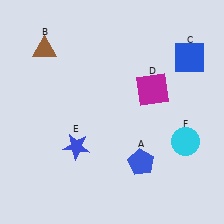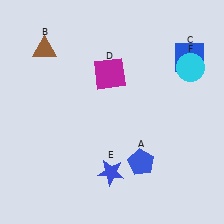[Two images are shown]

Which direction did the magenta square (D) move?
The magenta square (D) moved left.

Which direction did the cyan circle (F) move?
The cyan circle (F) moved up.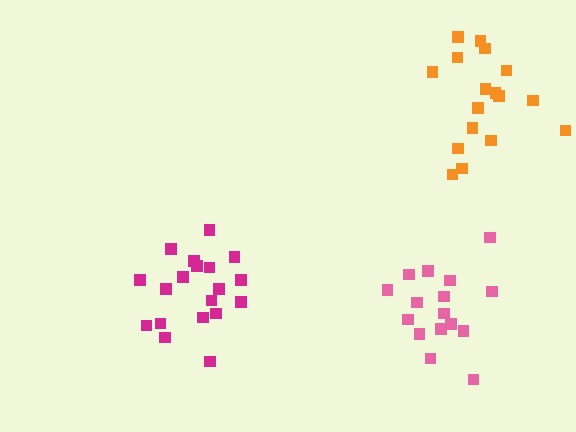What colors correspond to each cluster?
The clusters are colored: magenta, orange, pink.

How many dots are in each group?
Group 1: 19 dots, Group 2: 17 dots, Group 3: 16 dots (52 total).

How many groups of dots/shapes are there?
There are 3 groups.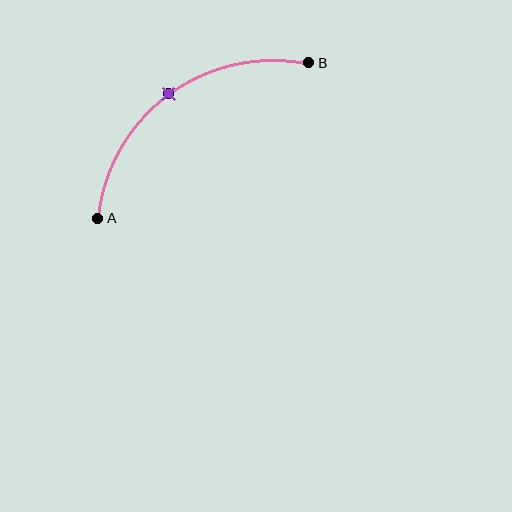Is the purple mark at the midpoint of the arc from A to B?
Yes. The purple mark lies on the arc at equal arc-length from both A and B — it is the arc midpoint.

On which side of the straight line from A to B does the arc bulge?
The arc bulges above and to the left of the straight line connecting A and B.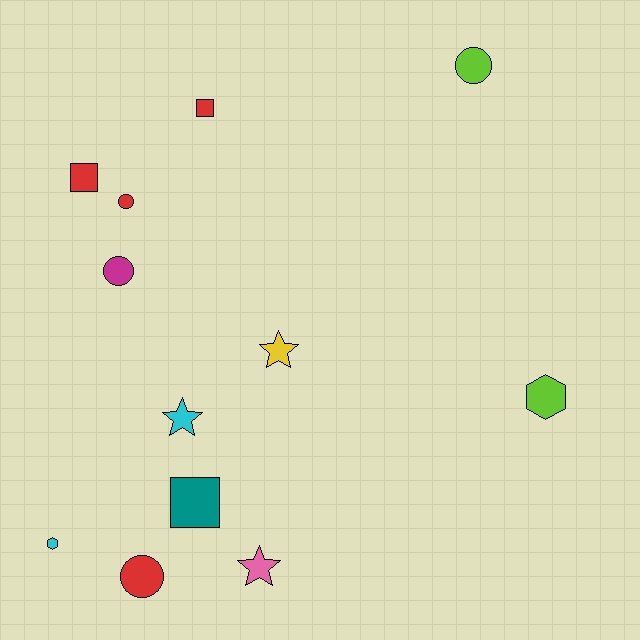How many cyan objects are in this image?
There are 2 cyan objects.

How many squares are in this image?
There are 3 squares.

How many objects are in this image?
There are 12 objects.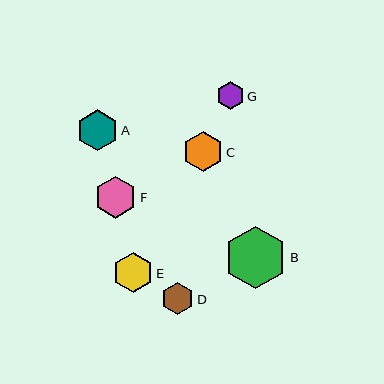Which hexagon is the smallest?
Hexagon G is the smallest with a size of approximately 28 pixels.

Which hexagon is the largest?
Hexagon B is the largest with a size of approximately 63 pixels.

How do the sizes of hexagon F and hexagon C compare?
Hexagon F and hexagon C are approximately the same size.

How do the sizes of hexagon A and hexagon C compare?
Hexagon A and hexagon C are approximately the same size.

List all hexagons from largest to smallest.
From largest to smallest: B, F, A, E, C, D, G.